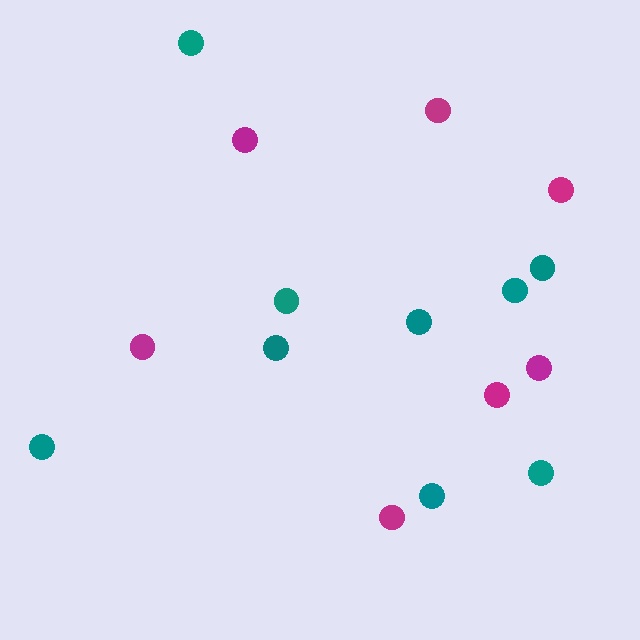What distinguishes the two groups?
There are 2 groups: one group of magenta circles (7) and one group of teal circles (9).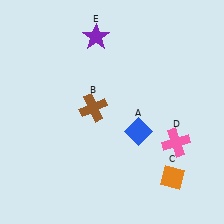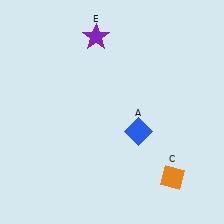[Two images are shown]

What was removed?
The pink cross (D), the brown cross (B) were removed in Image 2.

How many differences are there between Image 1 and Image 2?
There are 2 differences between the two images.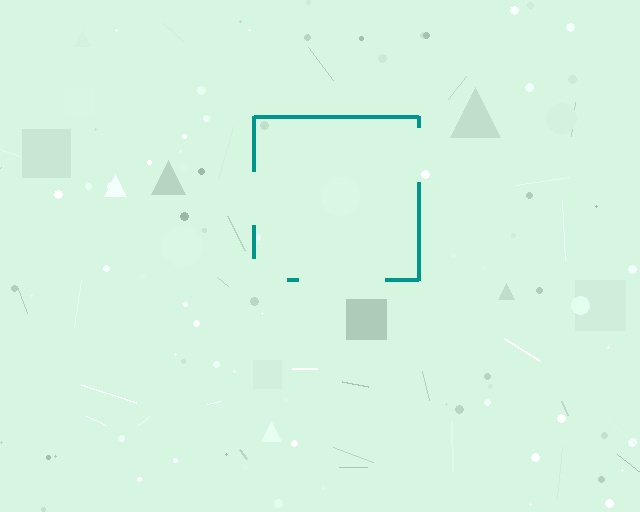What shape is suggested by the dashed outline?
The dashed outline suggests a square.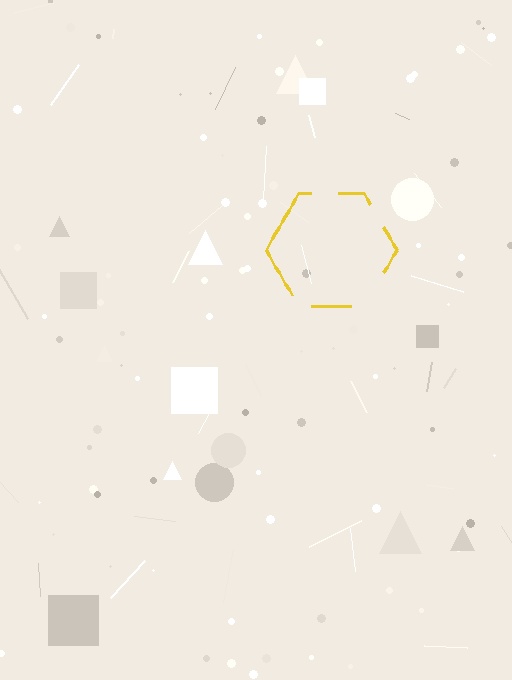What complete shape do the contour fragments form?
The contour fragments form a hexagon.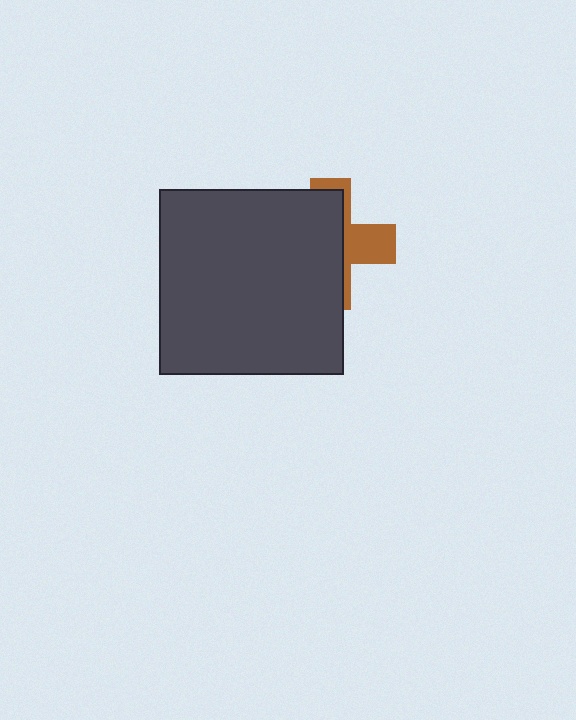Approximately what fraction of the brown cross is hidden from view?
Roughly 65% of the brown cross is hidden behind the dark gray square.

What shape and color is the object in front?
The object in front is a dark gray square.